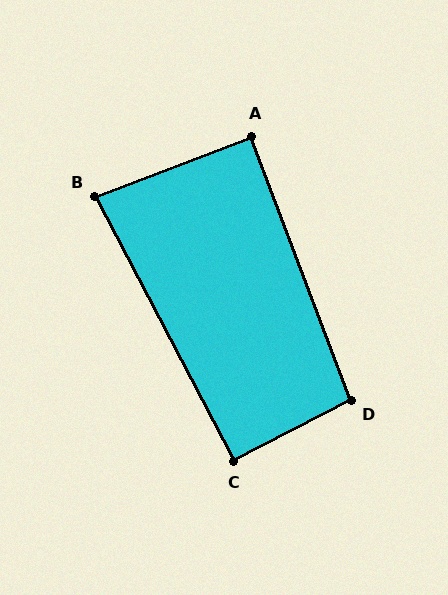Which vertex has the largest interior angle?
D, at approximately 96 degrees.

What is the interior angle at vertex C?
Approximately 91 degrees (approximately right).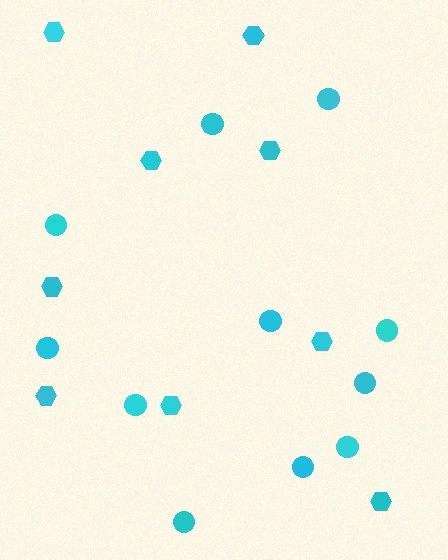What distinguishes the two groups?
There are 2 groups: one group of hexagons (9) and one group of circles (11).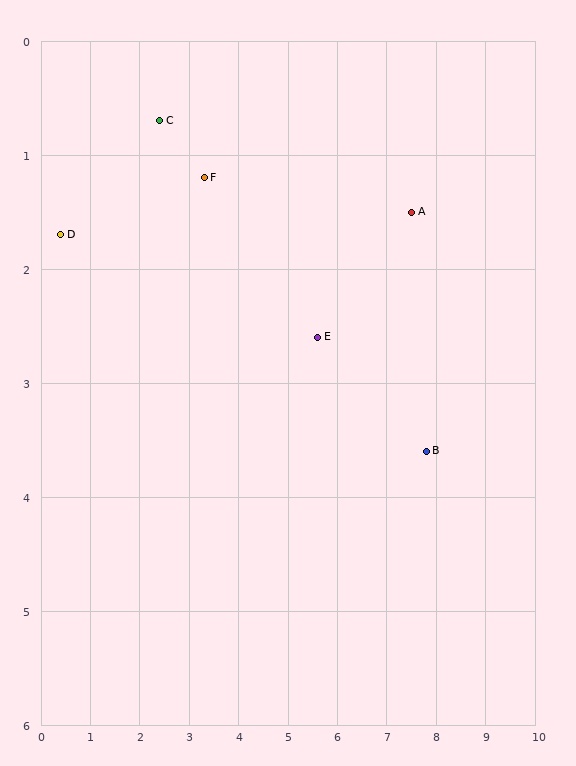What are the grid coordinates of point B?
Point B is at approximately (7.8, 3.6).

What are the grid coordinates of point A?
Point A is at approximately (7.5, 1.5).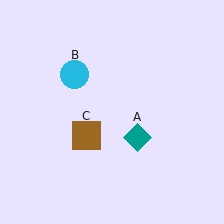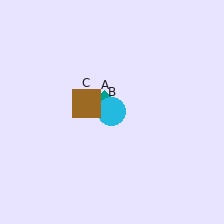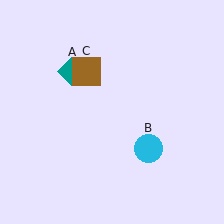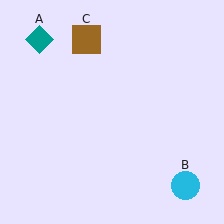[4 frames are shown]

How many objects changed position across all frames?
3 objects changed position: teal diamond (object A), cyan circle (object B), brown square (object C).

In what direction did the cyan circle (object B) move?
The cyan circle (object B) moved down and to the right.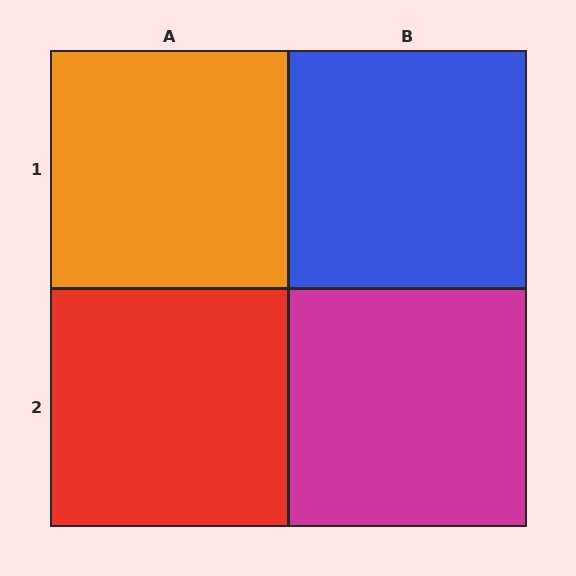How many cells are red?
1 cell is red.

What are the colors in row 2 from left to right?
Red, magenta.